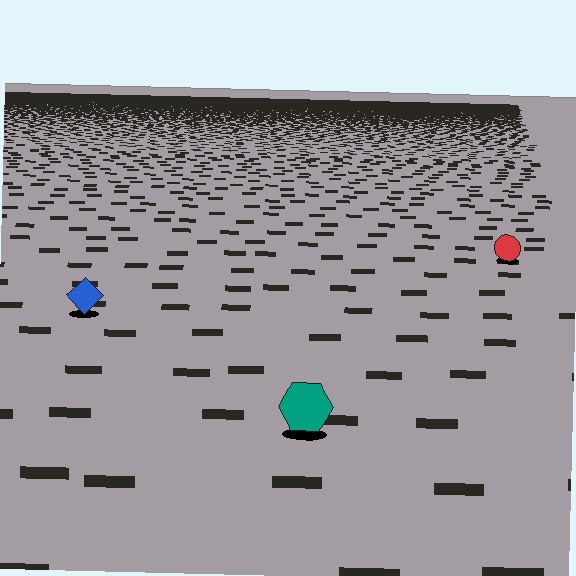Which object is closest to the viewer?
The teal hexagon is closest. The texture marks near it are larger and more spread out.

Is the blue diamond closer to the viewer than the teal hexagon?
No. The teal hexagon is closer — you can tell from the texture gradient: the ground texture is coarser near it.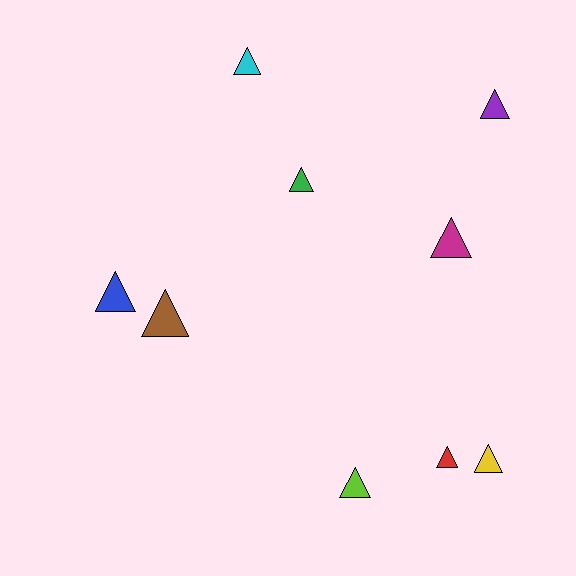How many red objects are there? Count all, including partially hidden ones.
There is 1 red object.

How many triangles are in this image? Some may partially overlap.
There are 9 triangles.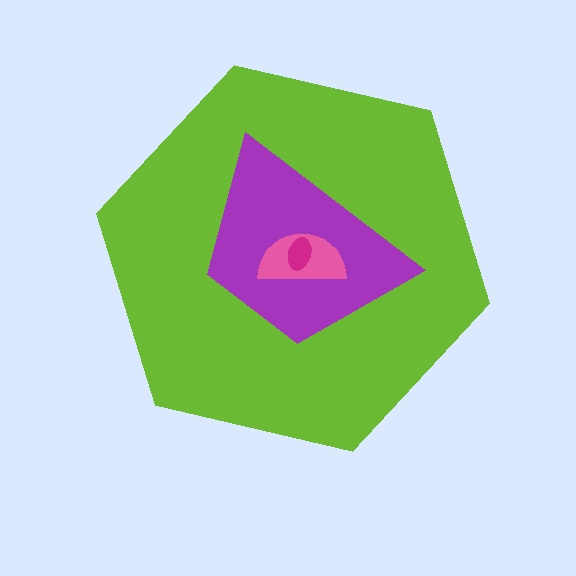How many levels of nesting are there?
4.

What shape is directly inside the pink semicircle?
The magenta ellipse.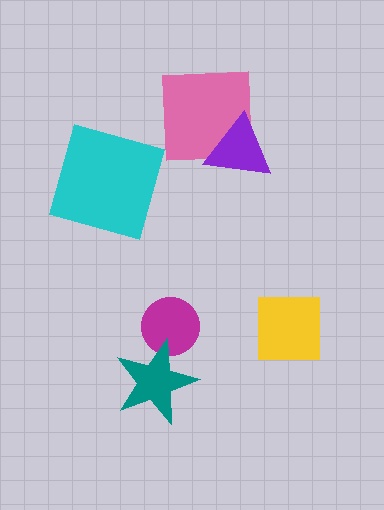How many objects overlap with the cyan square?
0 objects overlap with the cyan square.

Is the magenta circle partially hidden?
Yes, it is partially covered by another shape.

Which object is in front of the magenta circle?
The teal star is in front of the magenta circle.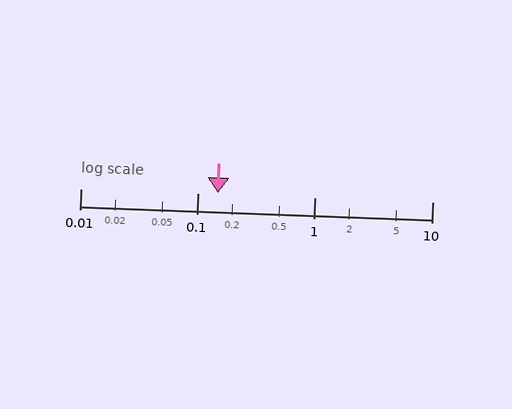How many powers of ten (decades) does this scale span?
The scale spans 3 decades, from 0.01 to 10.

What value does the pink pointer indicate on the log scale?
The pointer indicates approximately 0.15.